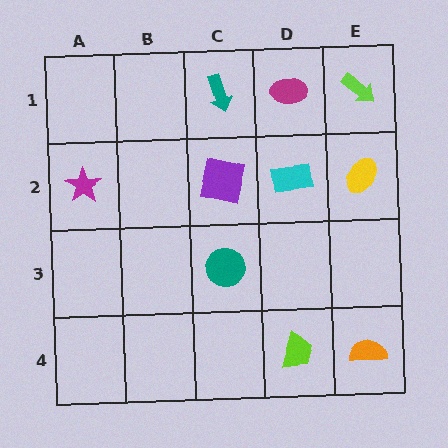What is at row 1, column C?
A teal arrow.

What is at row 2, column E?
A yellow ellipse.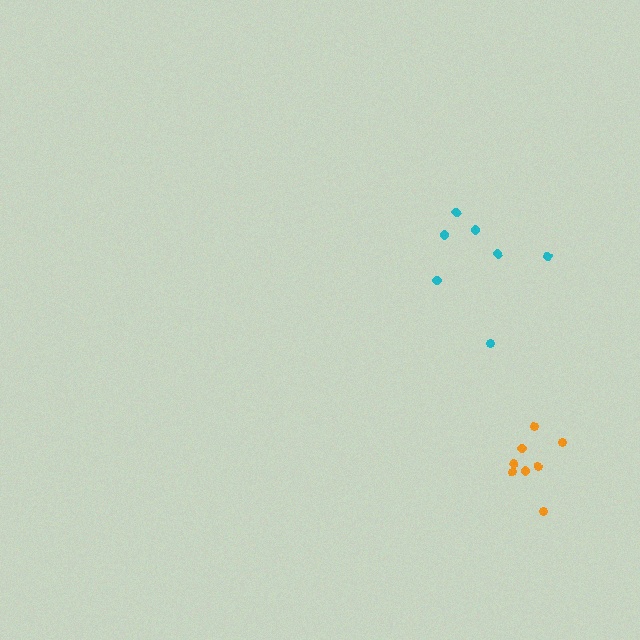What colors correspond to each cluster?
The clusters are colored: cyan, orange.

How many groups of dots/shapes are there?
There are 2 groups.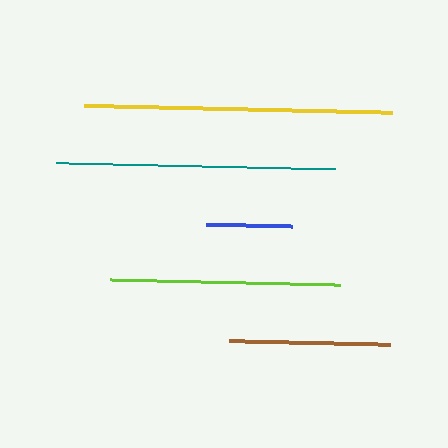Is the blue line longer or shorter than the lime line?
The lime line is longer than the blue line.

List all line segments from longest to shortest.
From longest to shortest: yellow, teal, lime, brown, blue.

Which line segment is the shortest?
The blue line is the shortest at approximately 86 pixels.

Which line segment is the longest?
The yellow line is the longest at approximately 308 pixels.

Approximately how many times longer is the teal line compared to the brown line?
The teal line is approximately 1.7 times the length of the brown line.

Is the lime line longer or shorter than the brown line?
The lime line is longer than the brown line.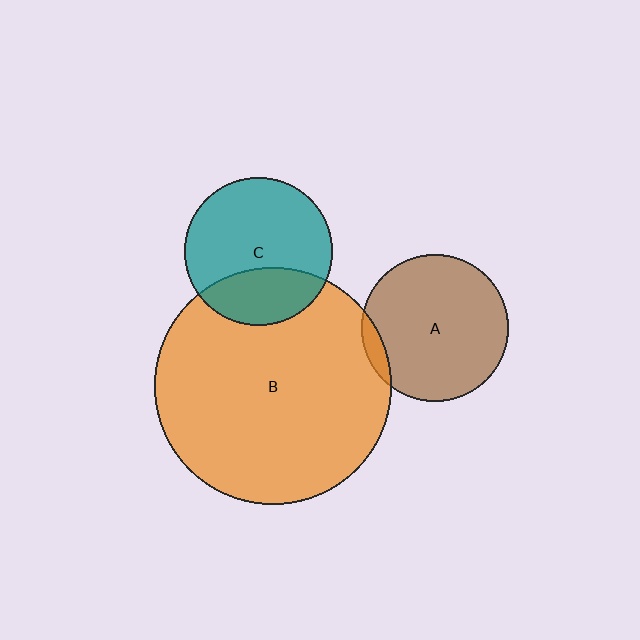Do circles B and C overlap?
Yes.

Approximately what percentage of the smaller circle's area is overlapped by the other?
Approximately 30%.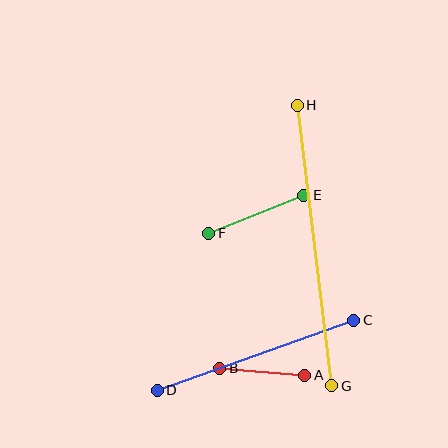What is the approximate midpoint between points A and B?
The midpoint is at approximately (262, 372) pixels.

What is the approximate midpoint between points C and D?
The midpoint is at approximately (256, 355) pixels.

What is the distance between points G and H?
The distance is approximately 283 pixels.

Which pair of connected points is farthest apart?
Points G and H are farthest apart.